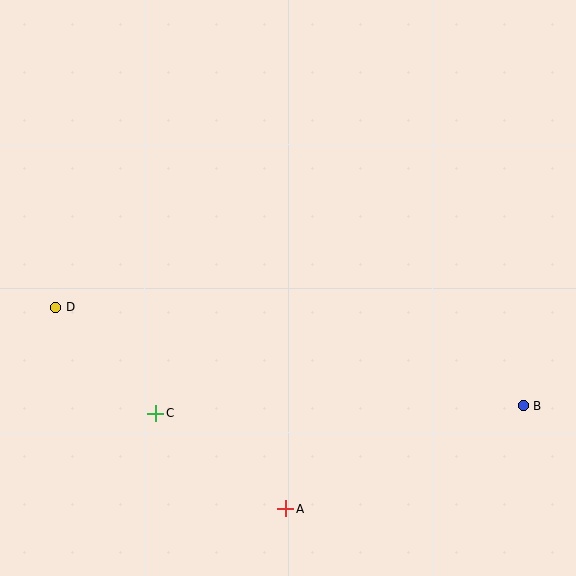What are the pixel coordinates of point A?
Point A is at (286, 509).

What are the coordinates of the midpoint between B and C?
The midpoint between B and C is at (340, 409).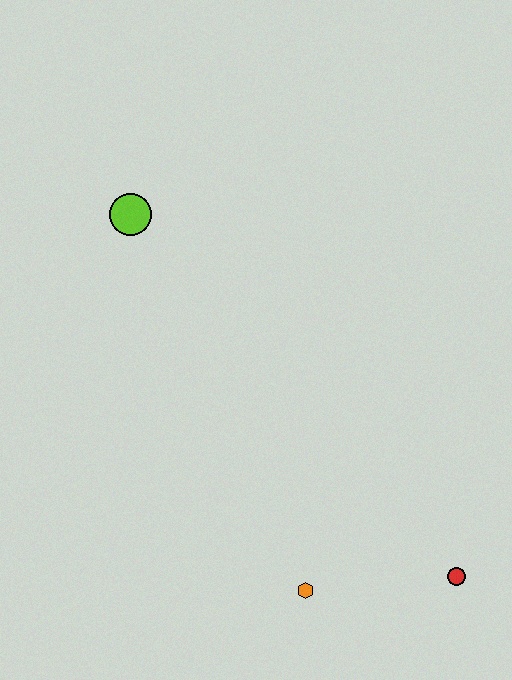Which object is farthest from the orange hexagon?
The lime circle is farthest from the orange hexagon.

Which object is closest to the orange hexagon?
The red circle is closest to the orange hexagon.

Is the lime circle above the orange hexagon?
Yes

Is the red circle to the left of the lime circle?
No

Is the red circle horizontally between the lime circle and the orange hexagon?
No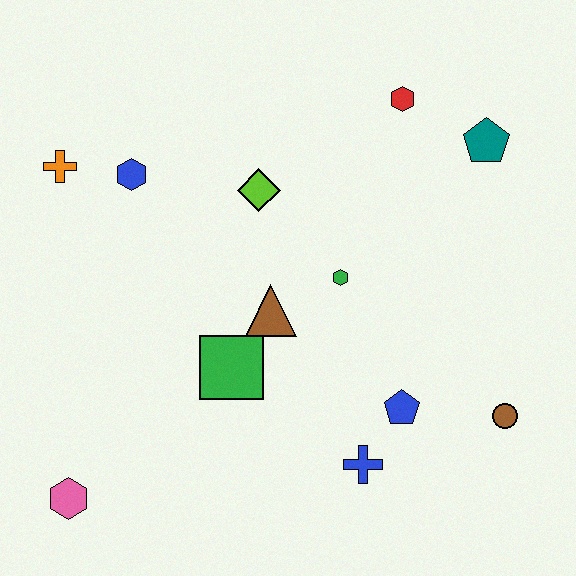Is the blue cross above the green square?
No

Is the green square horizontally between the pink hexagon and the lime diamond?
Yes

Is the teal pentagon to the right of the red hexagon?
Yes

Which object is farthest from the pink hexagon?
The teal pentagon is farthest from the pink hexagon.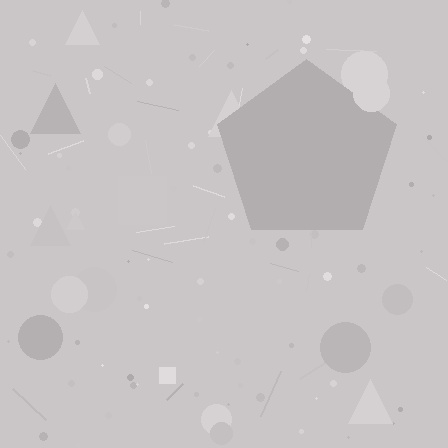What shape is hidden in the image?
A pentagon is hidden in the image.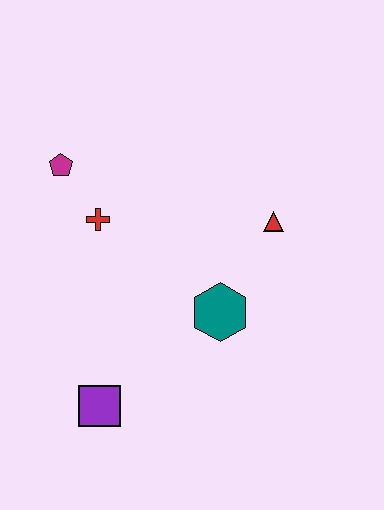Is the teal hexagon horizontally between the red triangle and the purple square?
Yes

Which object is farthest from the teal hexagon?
The magenta pentagon is farthest from the teal hexagon.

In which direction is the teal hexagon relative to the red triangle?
The teal hexagon is below the red triangle.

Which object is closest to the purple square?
The teal hexagon is closest to the purple square.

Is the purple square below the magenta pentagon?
Yes